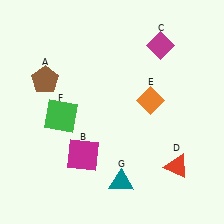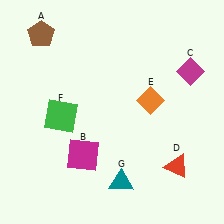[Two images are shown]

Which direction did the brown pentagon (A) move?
The brown pentagon (A) moved up.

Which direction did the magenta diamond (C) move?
The magenta diamond (C) moved right.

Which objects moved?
The objects that moved are: the brown pentagon (A), the magenta diamond (C).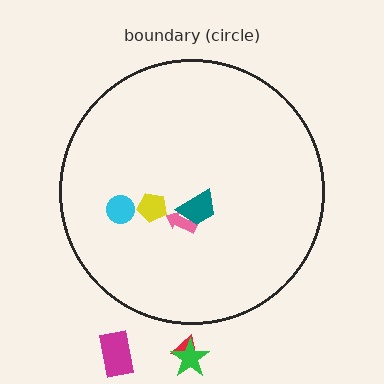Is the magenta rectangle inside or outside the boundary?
Outside.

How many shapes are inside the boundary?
4 inside, 3 outside.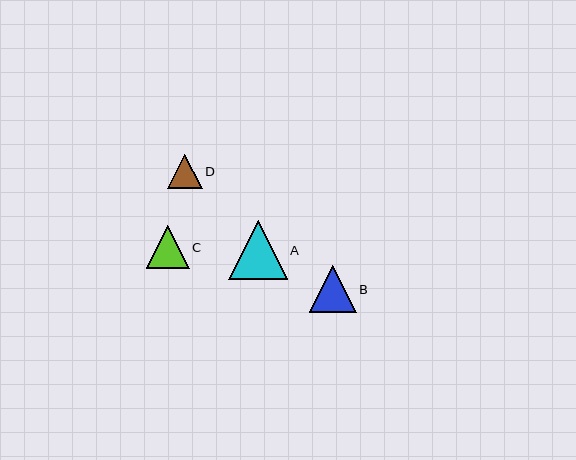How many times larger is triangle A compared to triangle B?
Triangle A is approximately 1.3 times the size of triangle B.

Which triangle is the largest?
Triangle A is the largest with a size of approximately 59 pixels.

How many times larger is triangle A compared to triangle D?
Triangle A is approximately 1.7 times the size of triangle D.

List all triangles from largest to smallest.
From largest to smallest: A, B, C, D.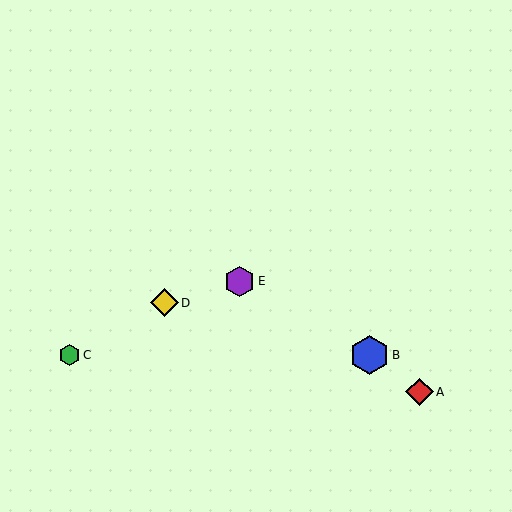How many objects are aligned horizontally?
2 objects (B, C) are aligned horizontally.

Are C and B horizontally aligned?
Yes, both are at y≈355.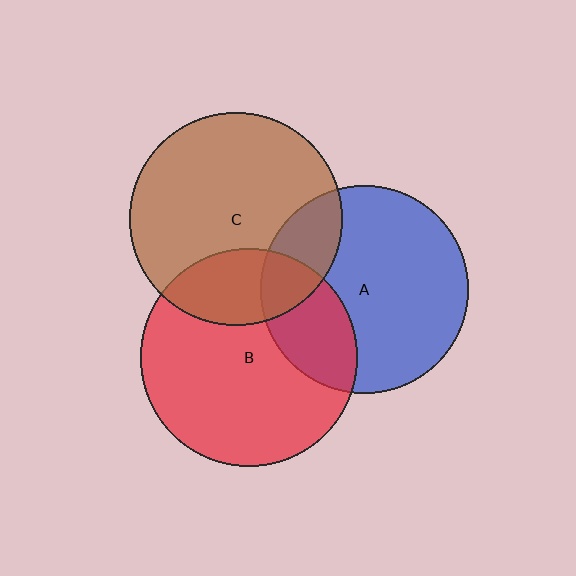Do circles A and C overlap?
Yes.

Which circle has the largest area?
Circle B (red).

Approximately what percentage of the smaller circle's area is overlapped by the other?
Approximately 20%.